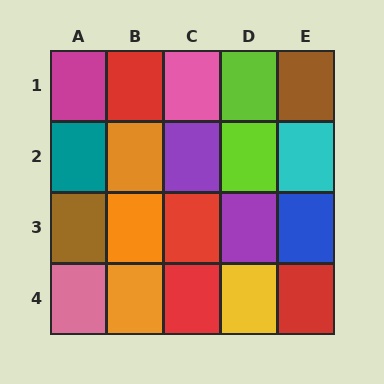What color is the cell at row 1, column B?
Red.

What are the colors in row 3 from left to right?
Brown, orange, red, purple, blue.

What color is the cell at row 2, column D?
Lime.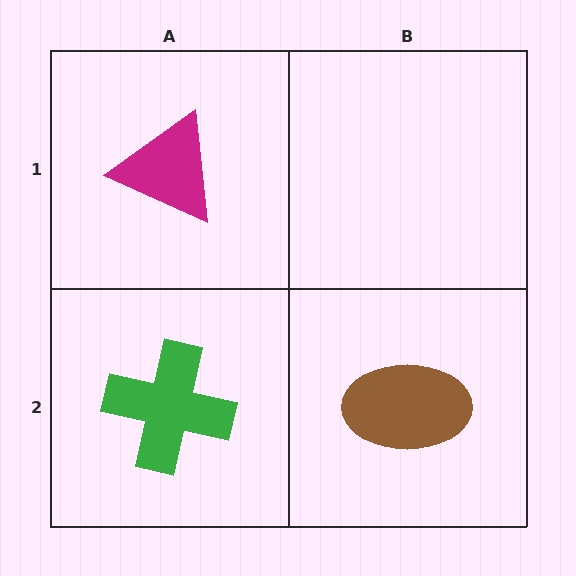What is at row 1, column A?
A magenta triangle.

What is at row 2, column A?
A green cross.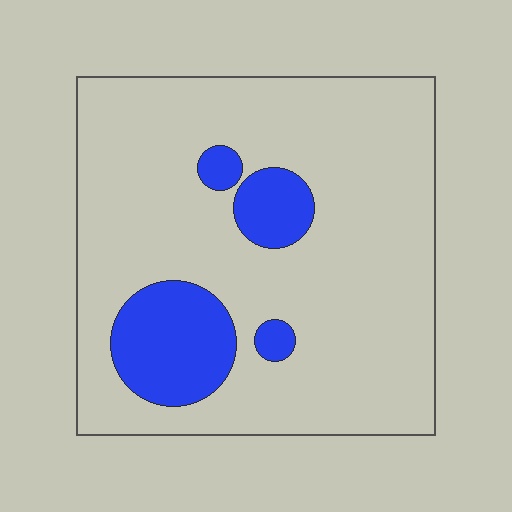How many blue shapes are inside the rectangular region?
4.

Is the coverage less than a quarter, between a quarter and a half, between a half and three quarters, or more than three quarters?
Less than a quarter.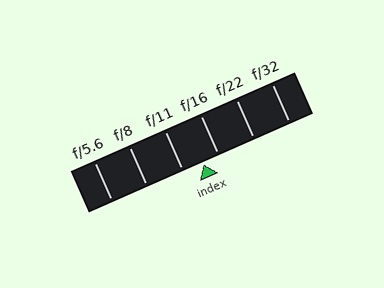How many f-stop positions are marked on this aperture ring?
There are 6 f-stop positions marked.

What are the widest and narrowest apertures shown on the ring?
The widest aperture shown is f/5.6 and the narrowest is f/32.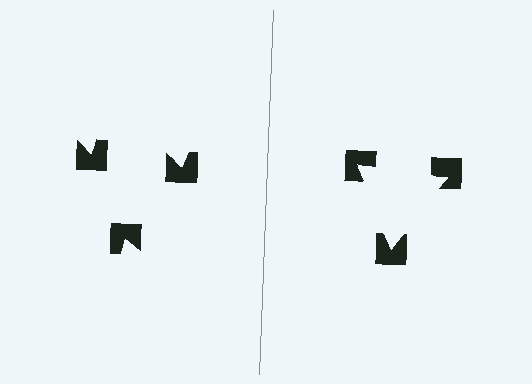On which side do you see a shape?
An illusory triangle appears on the right side. On the left side the wedge cuts are rotated, so no coherent shape forms.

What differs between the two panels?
The notched squares are positioned identically on both sides; only the wedge orientations differ. On the right they align to a triangle; on the left they are misaligned.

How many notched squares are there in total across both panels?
6 — 3 on each side.